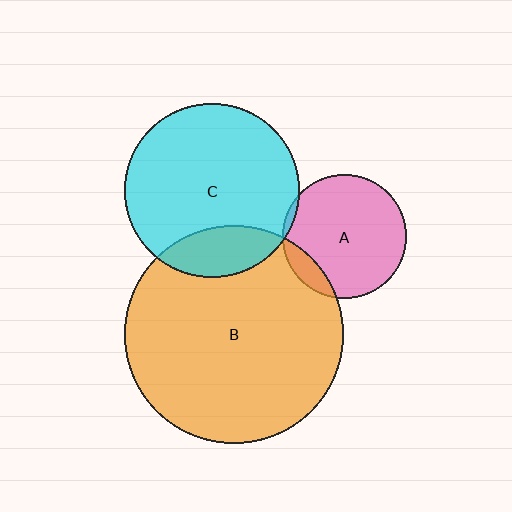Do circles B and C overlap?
Yes.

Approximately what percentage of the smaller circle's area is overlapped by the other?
Approximately 20%.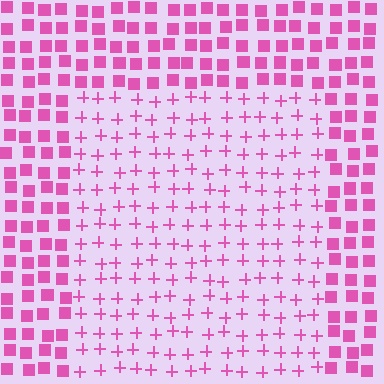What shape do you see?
I see a rectangle.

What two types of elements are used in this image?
The image uses plus signs inside the rectangle region and squares outside it.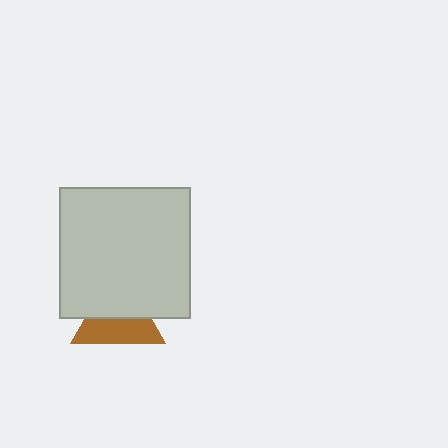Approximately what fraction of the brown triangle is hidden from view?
Roughly 50% of the brown triangle is hidden behind the light gray square.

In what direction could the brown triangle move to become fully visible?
The brown triangle could move down. That would shift it out from behind the light gray square entirely.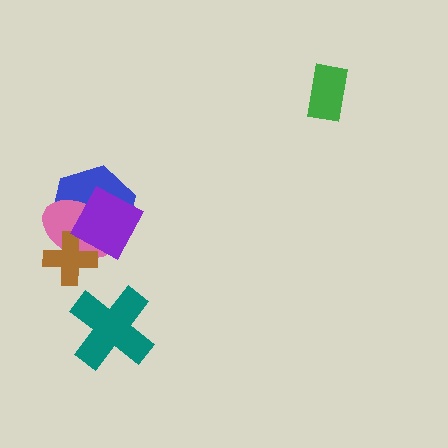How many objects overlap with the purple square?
2 objects overlap with the purple square.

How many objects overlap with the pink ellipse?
3 objects overlap with the pink ellipse.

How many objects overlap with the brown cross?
2 objects overlap with the brown cross.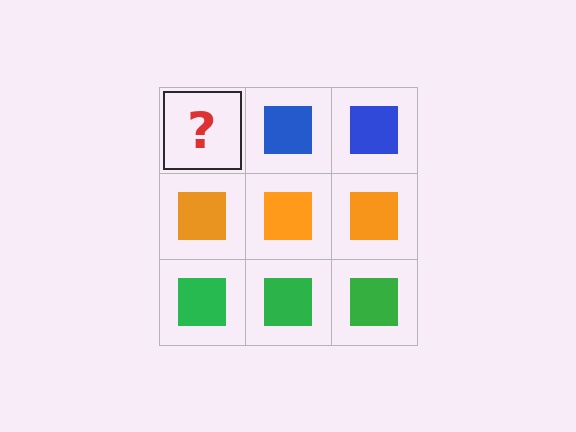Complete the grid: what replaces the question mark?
The question mark should be replaced with a blue square.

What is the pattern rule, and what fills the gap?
The rule is that each row has a consistent color. The gap should be filled with a blue square.